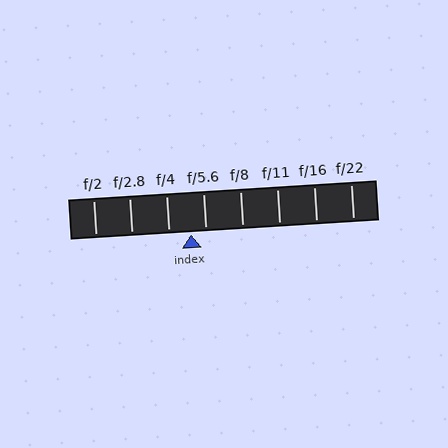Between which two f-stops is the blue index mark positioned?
The index mark is between f/4 and f/5.6.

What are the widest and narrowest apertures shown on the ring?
The widest aperture shown is f/2 and the narrowest is f/22.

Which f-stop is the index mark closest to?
The index mark is closest to f/5.6.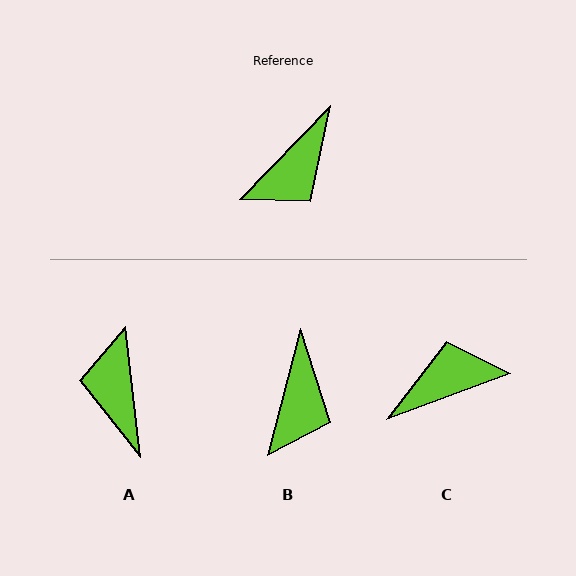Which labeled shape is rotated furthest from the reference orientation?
C, about 154 degrees away.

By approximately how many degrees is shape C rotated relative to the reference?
Approximately 154 degrees counter-clockwise.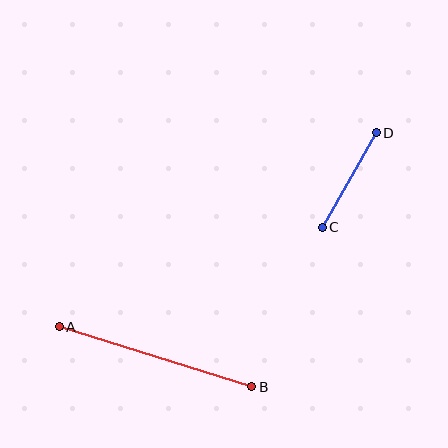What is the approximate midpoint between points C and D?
The midpoint is at approximately (349, 180) pixels.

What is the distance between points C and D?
The distance is approximately 109 pixels.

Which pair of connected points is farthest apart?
Points A and B are farthest apart.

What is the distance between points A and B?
The distance is approximately 201 pixels.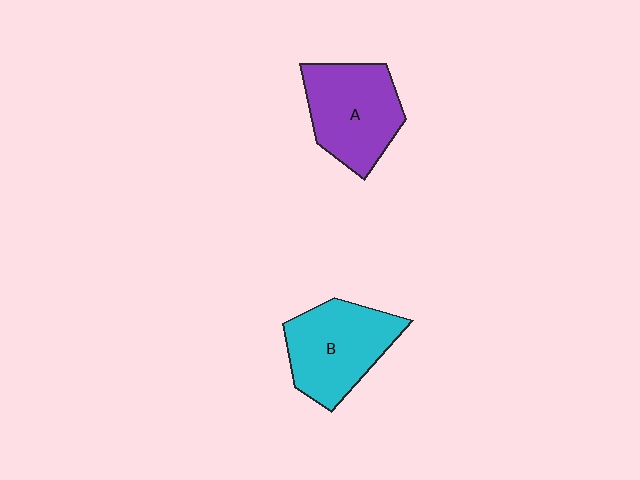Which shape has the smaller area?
Shape A (purple).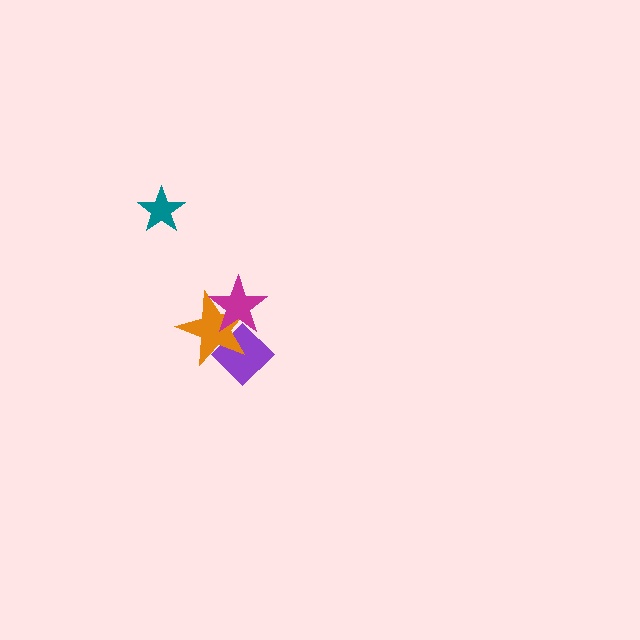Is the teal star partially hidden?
No, no other shape covers it.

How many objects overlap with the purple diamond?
2 objects overlap with the purple diamond.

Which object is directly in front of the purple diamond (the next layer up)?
The orange star is directly in front of the purple diamond.